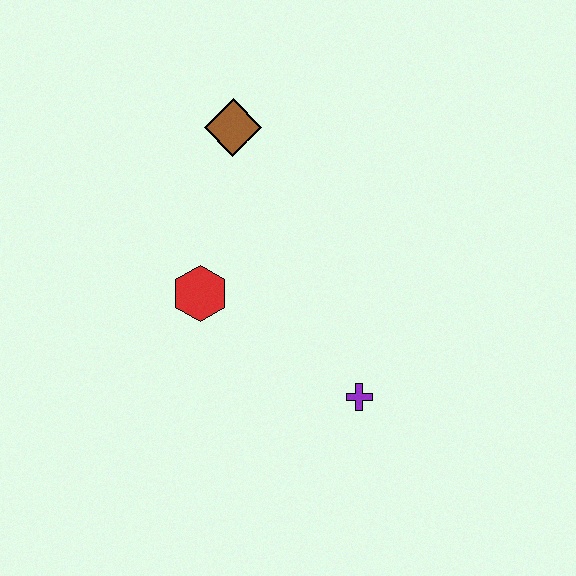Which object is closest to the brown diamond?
The red hexagon is closest to the brown diamond.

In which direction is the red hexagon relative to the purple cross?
The red hexagon is to the left of the purple cross.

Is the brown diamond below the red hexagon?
No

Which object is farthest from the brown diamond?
The purple cross is farthest from the brown diamond.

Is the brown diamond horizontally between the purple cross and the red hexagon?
Yes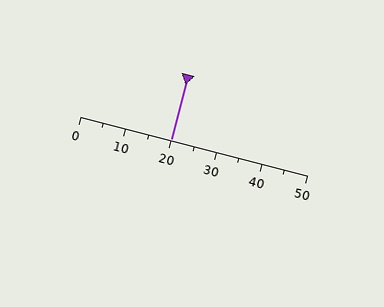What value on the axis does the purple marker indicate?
The marker indicates approximately 20.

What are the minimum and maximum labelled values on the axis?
The axis runs from 0 to 50.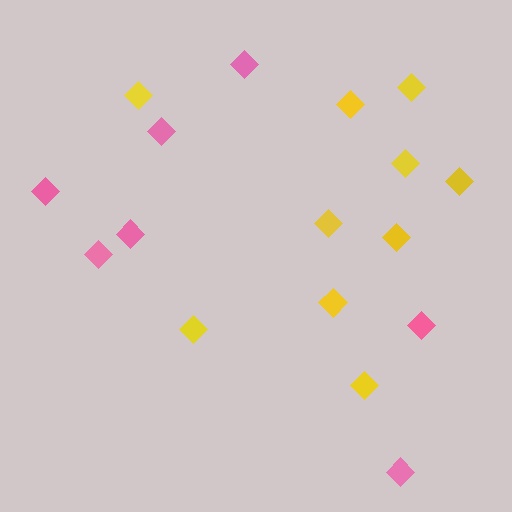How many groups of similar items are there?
There are 2 groups: one group of yellow diamonds (10) and one group of pink diamonds (7).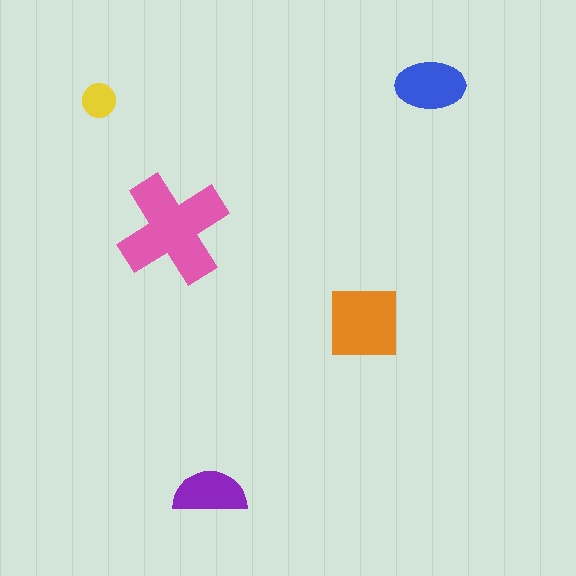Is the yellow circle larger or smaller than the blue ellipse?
Smaller.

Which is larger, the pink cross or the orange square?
The pink cross.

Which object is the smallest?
The yellow circle.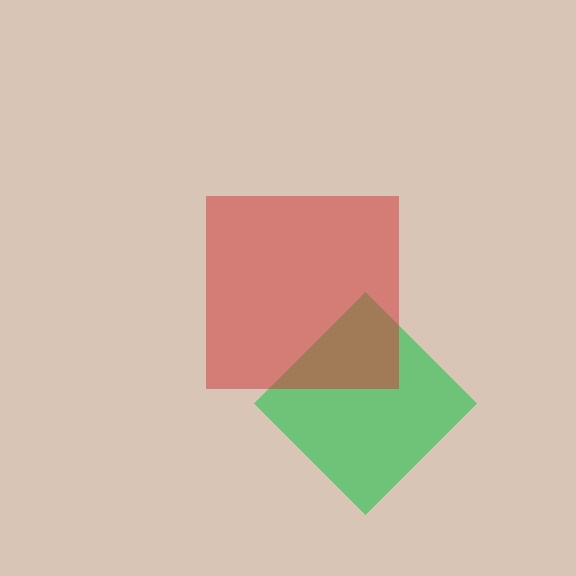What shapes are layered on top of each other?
The layered shapes are: a green diamond, a red square.